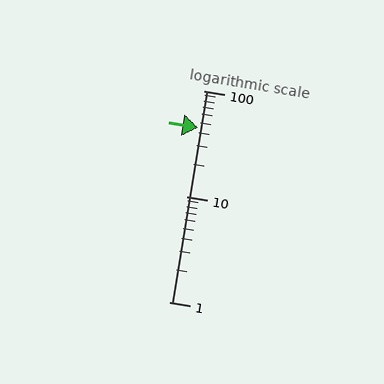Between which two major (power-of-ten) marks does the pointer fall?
The pointer is between 10 and 100.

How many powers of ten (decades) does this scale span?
The scale spans 2 decades, from 1 to 100.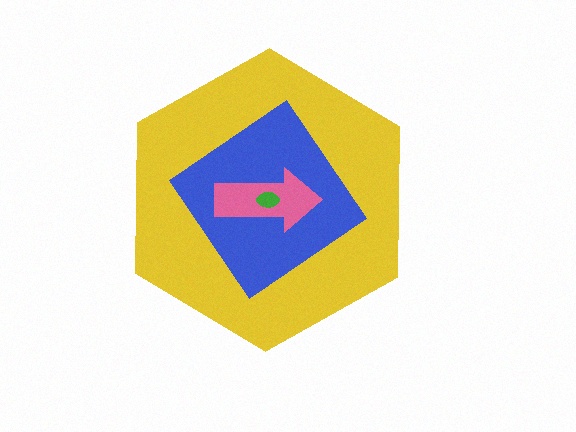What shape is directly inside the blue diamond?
The pink arrow.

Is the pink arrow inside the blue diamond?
Yes.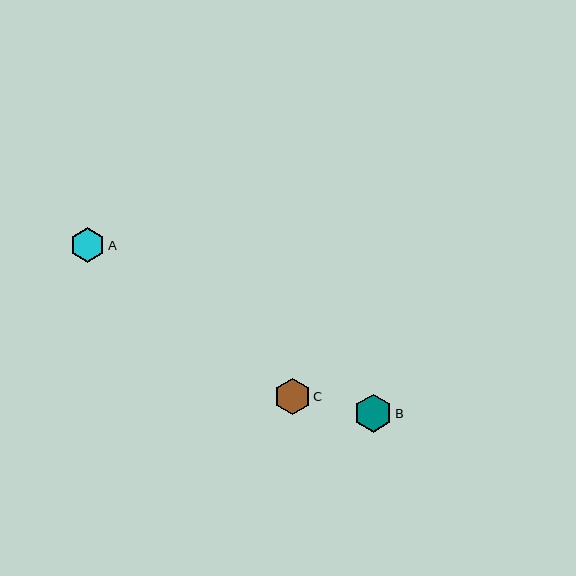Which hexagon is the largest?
Hexagon B is the largest with a size of approximately 39 pixels.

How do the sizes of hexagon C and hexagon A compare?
Hexagon C and hexagon A are approximately the same size.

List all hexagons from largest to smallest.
From largest to smallest: B, C, A.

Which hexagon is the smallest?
Hexagon A is the smallest with a size of approximately 34 pixels.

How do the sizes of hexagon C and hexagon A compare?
Hexagon C and hexagon A are approximately the same size.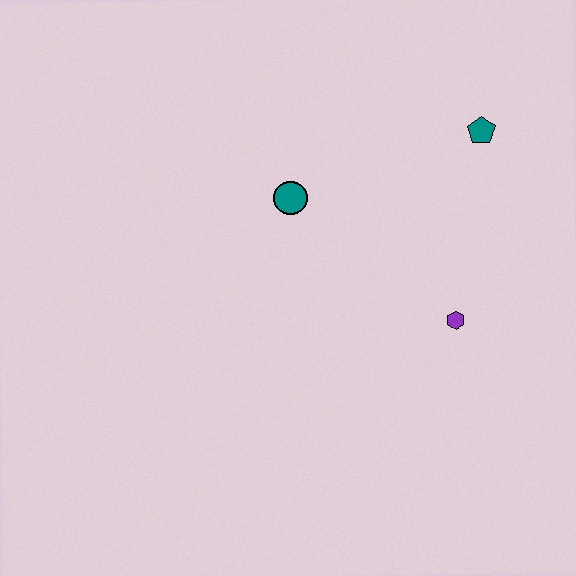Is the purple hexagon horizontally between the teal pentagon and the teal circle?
Yes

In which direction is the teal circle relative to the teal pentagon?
The teal circle is to the left of the teal pentagon.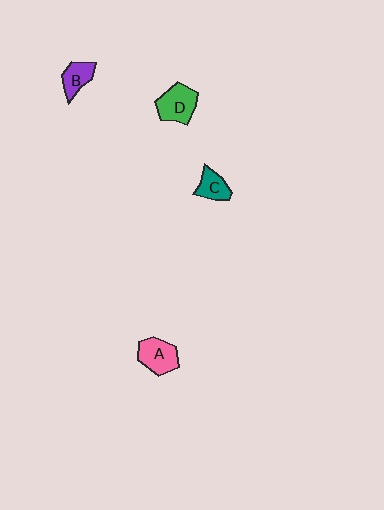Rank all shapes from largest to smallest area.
From largest to smallest: D (green), A (pink), B (purple), C (teal).